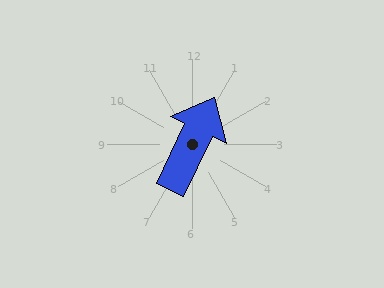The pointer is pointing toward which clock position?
Roughly 1 o'clock.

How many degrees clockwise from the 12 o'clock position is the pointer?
Approximately 26 degrees.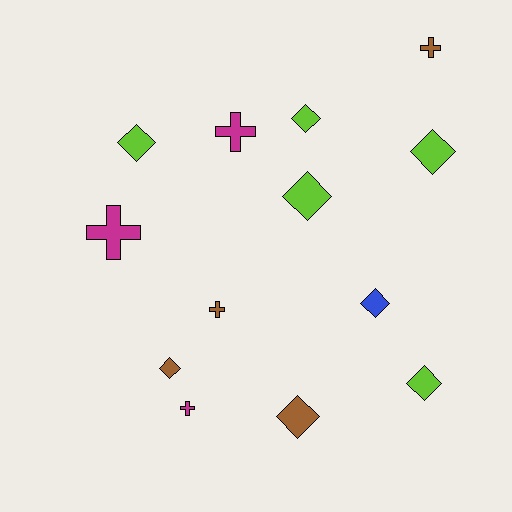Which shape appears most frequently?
Diamond, with 8 objects.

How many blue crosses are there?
There are no blue crosses.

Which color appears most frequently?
Lime, with 5 objects.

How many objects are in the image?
There are 13 objects.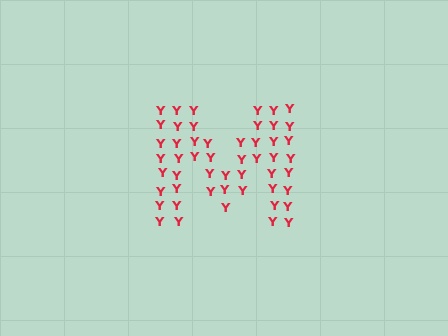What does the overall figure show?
The overall figure shows the letter M.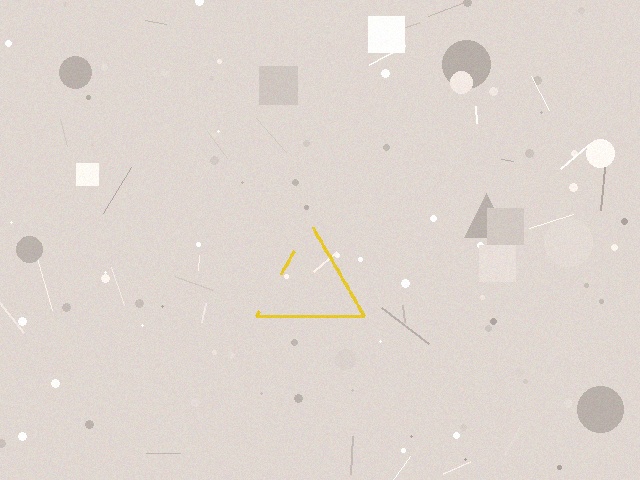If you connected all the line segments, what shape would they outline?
They would outline a triangle.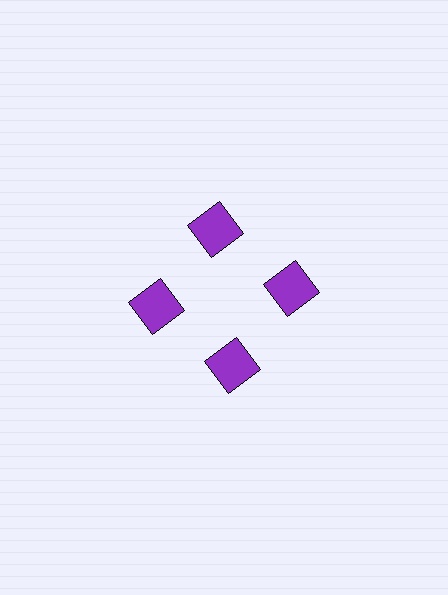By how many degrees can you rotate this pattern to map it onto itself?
The pattern maps onto itself every 90 degrees of rotation.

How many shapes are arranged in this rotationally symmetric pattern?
There are 4 shapes, arranged in 4 groups of 1.